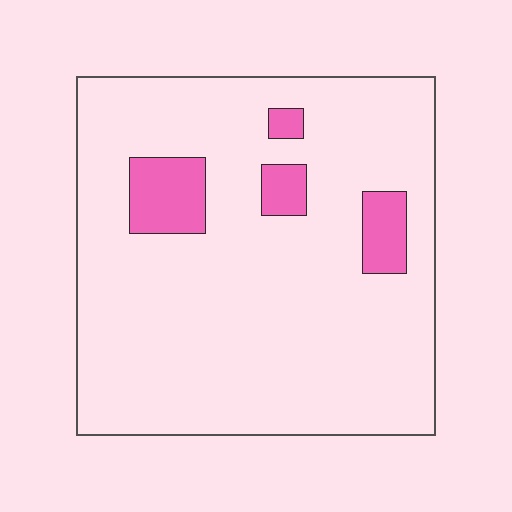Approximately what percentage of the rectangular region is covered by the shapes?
Approximately 10%.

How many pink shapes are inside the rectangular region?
4.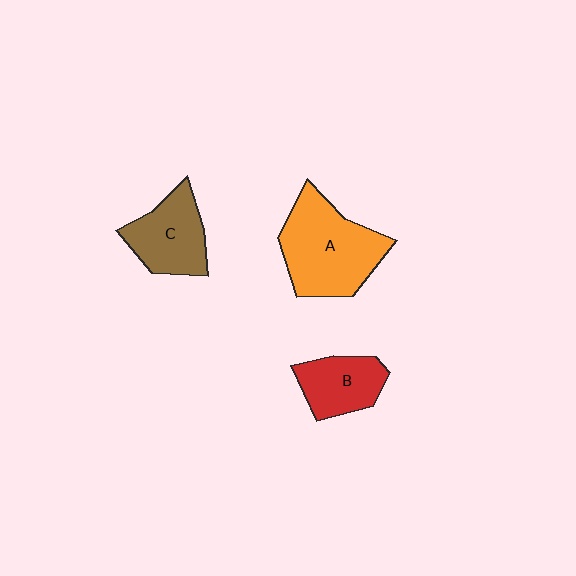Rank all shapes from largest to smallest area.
From largest to smallest: A (orange), C (brown), B (red).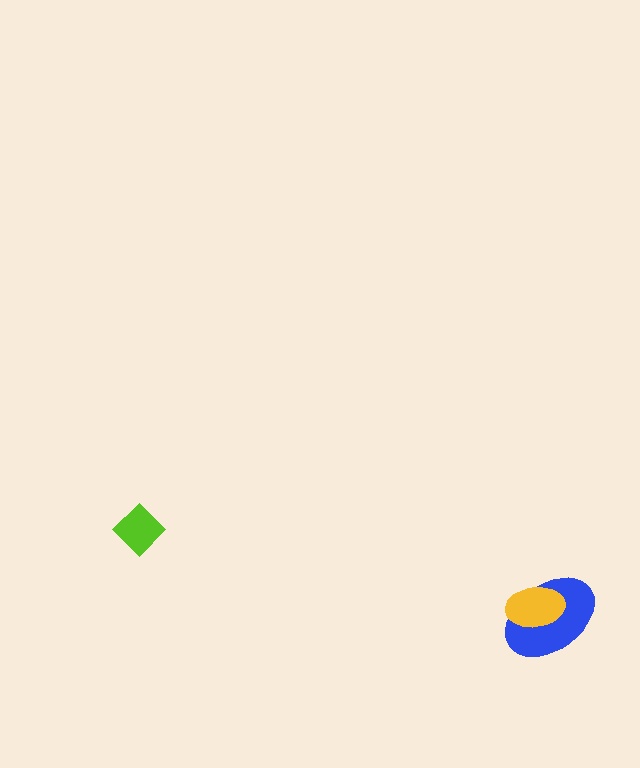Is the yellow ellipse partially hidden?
No, no other shape covers it.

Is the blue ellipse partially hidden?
Yes, it is partially covered by another shape.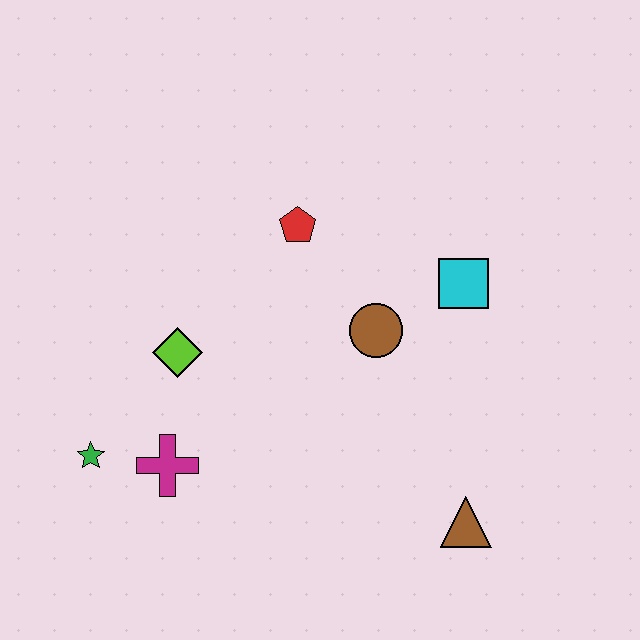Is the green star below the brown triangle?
No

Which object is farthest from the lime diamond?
The brown triangle is farthest from the lime diamond.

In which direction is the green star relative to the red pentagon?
The green star is below the red pentagon.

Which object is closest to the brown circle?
The cyan square is closest to the brown circle.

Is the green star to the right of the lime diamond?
No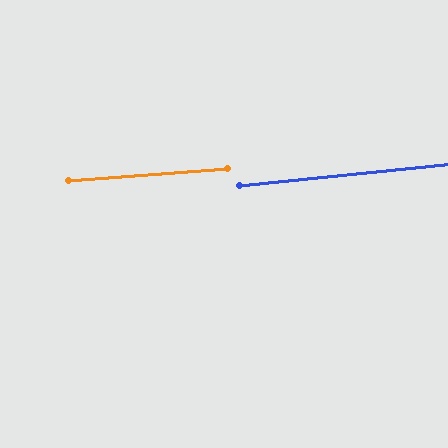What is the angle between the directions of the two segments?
Approximately 1 degree.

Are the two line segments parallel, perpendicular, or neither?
Parallel — their directions differ by only 1.4°.